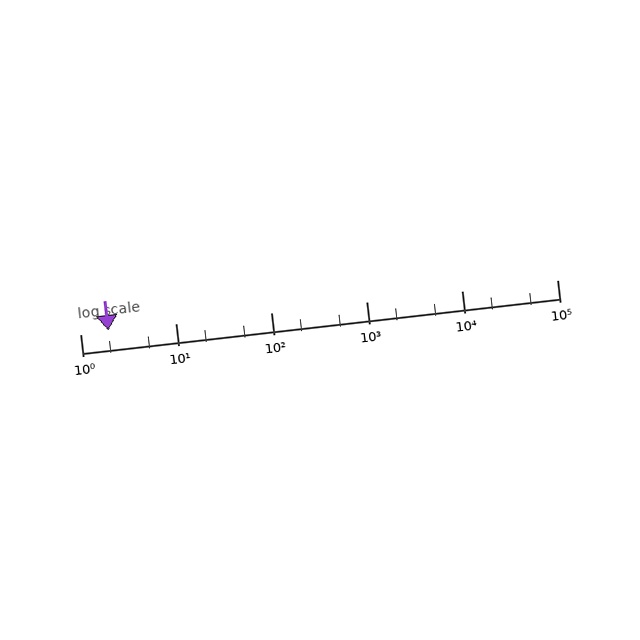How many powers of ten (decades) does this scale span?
The scale spans 5 decades, from 1 to 100000.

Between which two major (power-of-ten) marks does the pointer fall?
The pointer is between 1 and 10.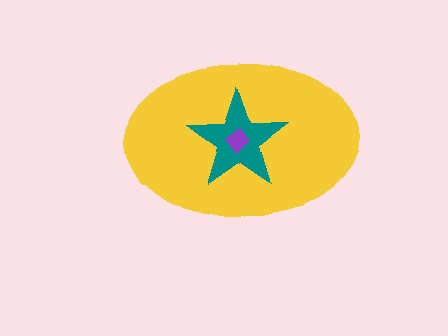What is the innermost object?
The purple diamond.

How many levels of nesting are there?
3.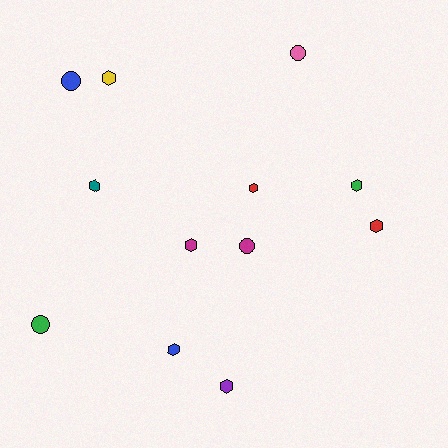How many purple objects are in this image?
There is 1 purple object.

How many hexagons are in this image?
There are 8 hexagons.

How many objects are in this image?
There are 12 objects.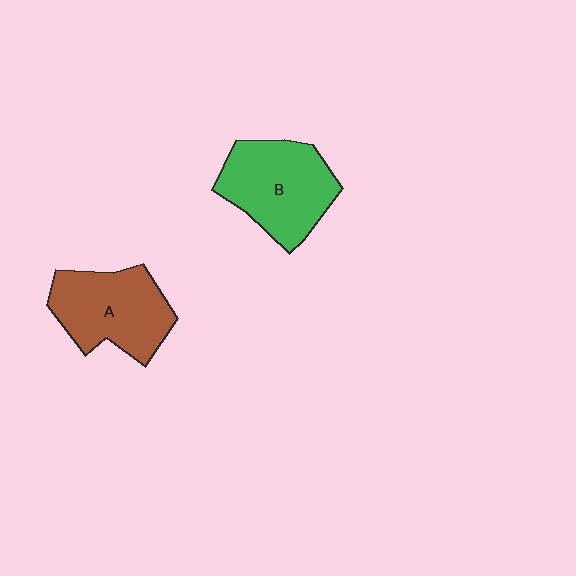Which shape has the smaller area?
Shape A (brown).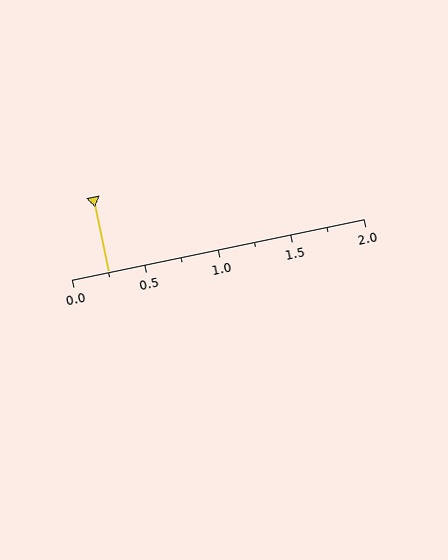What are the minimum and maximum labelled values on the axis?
The axis runs from 0.0 to 2.0.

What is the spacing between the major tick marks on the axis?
The major ticks are spaced 0.5 apart.